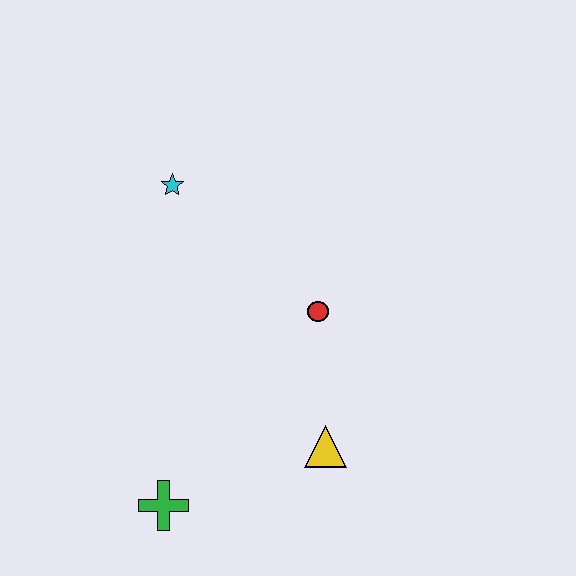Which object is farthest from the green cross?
The cyan star is farthest from the green cross.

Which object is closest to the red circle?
The yellow triangle is closest to the red circle.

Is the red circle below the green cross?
No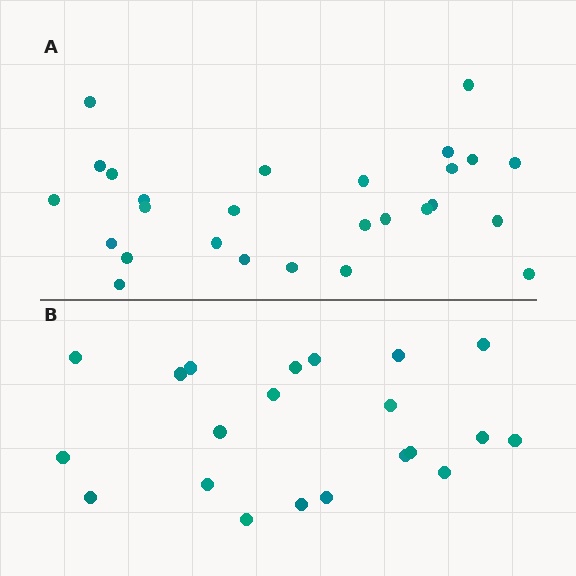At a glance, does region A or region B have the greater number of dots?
Region A (the top region) has more dots.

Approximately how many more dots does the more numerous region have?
Region A has about 6 more dots than region B.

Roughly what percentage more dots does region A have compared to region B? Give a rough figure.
About 30% more.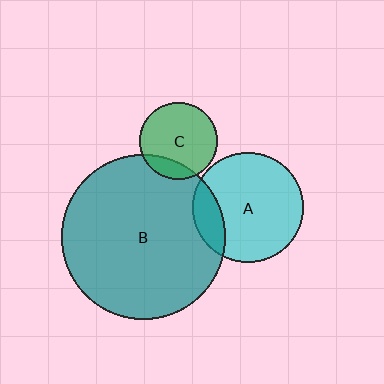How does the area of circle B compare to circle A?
Approximately 2.2 times.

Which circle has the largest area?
Circle B (teal).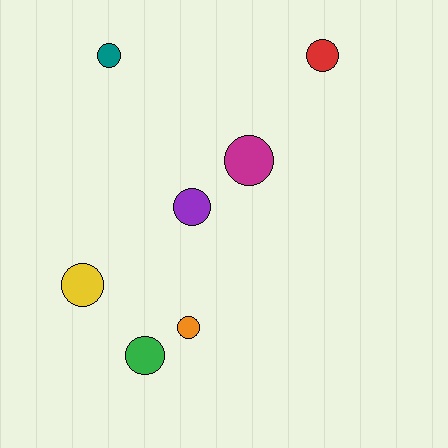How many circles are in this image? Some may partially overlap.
There are 7 circles.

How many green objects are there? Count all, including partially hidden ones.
There is 1 green object.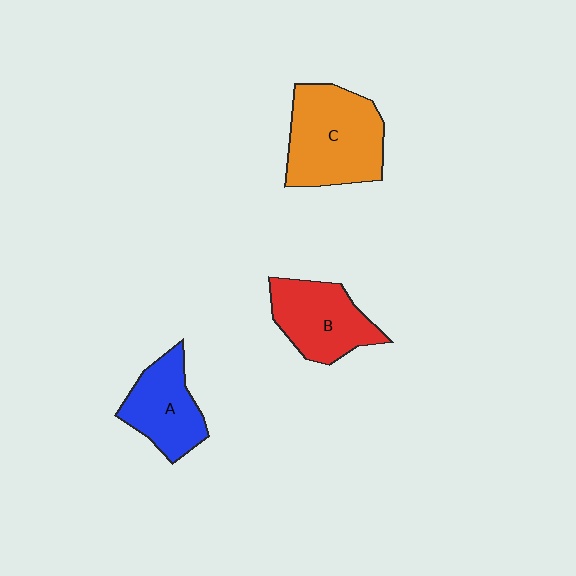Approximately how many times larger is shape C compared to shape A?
Approximately 1.5 times.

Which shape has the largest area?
Shape C (orange).